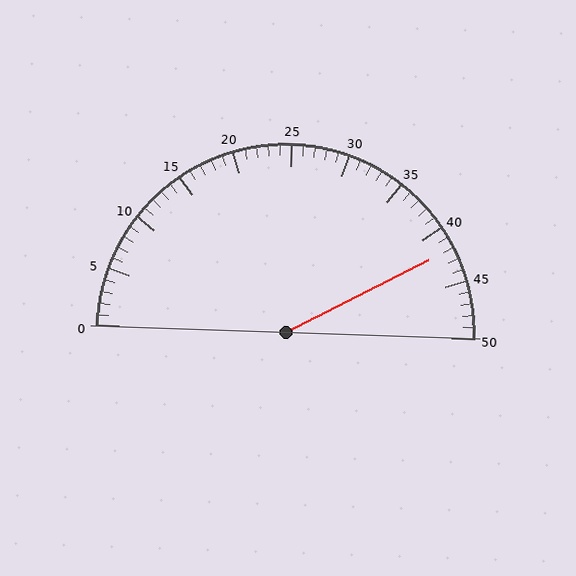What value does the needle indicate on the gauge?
The needle indicates approximately 42.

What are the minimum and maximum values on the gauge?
The gauge ranges from 0 to 50.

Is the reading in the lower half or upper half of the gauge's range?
The reading is in the upper half of the range (0 to 50).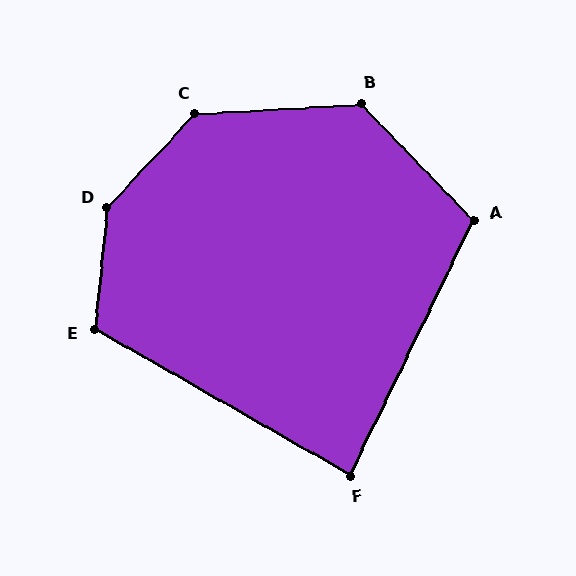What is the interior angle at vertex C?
Approximately 136 degrees (obtuse).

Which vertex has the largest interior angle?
D, at approximately 143 degrees.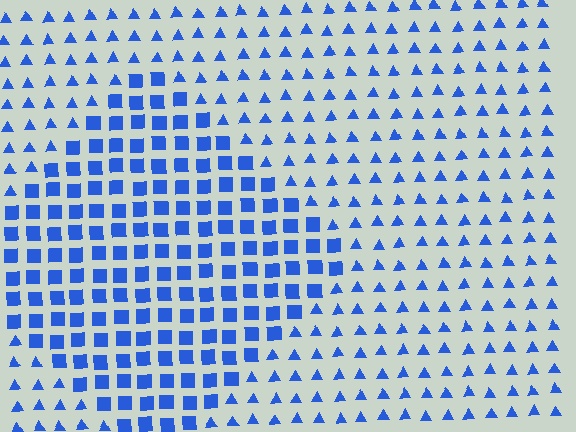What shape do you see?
I see a diamond.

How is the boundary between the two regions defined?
The boundary is defined by a change in element shape: squares inside vs. triangles outside. All elements share the same color and spacing.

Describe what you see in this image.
The image is filled with small blue elements arranged in a uniform grid. A diamond-shaped region contains squares, while the surrounding area contains triangles. The boundary is defined purely by the change in element shape.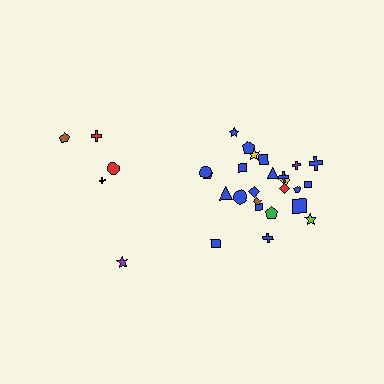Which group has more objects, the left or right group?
The right group.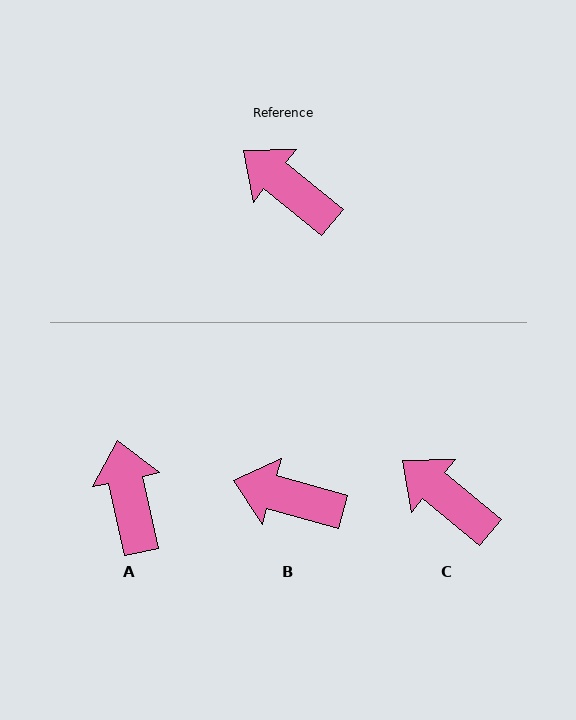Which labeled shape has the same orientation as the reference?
C.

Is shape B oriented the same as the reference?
No, it is off by about 23 degrees.